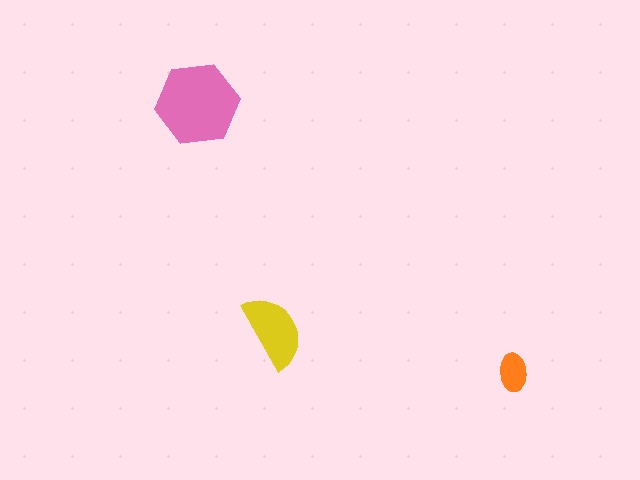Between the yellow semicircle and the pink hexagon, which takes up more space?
The pink hexagon.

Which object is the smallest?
The orange ellipse.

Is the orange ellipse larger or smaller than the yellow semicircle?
Smaller.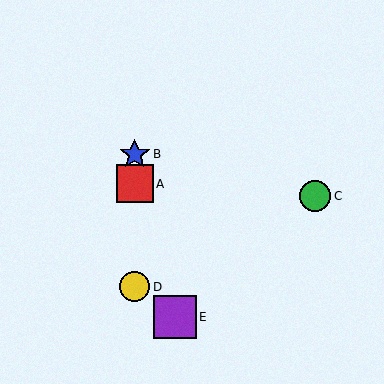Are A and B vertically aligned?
Yes, both are at x≈135.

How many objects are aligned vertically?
3 objects (A, B, D) are aligned vertically.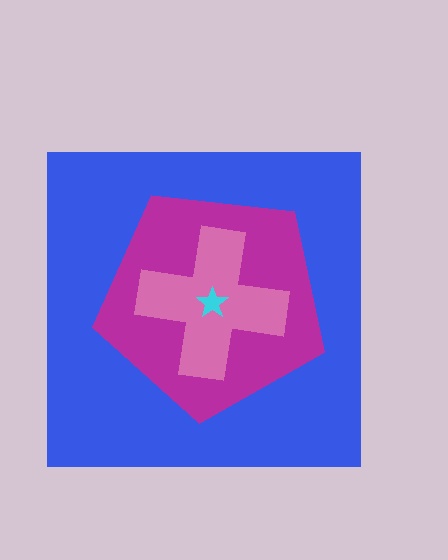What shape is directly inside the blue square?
The magenta pentagon.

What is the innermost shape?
The cyan star.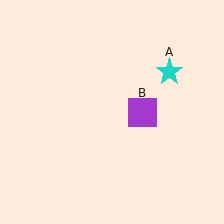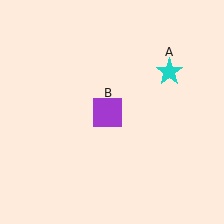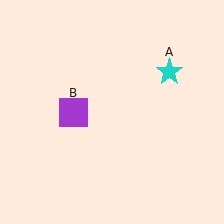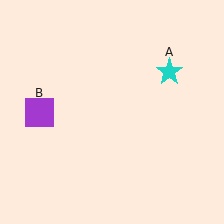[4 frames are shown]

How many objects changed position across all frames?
1 object changed position: purple square (object B).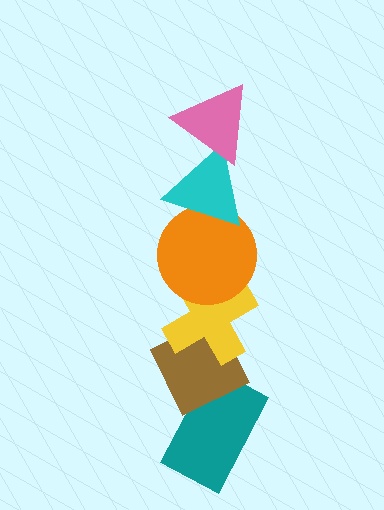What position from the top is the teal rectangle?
The teal rectangle is 6th from the top.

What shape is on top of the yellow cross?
The orange circle is on top of the yellow cross.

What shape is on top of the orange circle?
The cyan triangle is on top of the orange circle.